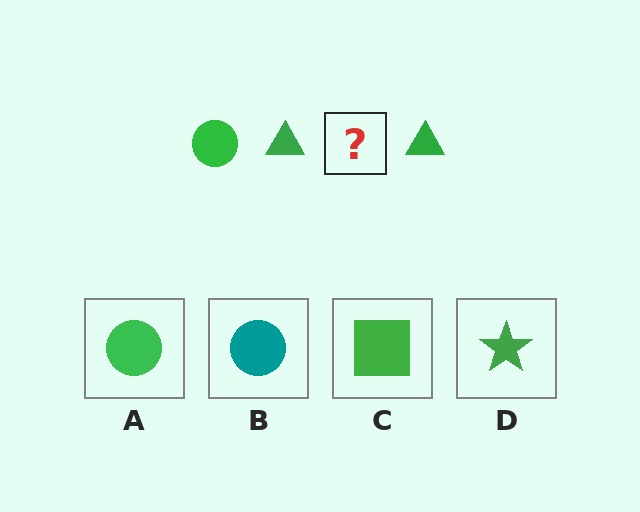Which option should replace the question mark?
Option A.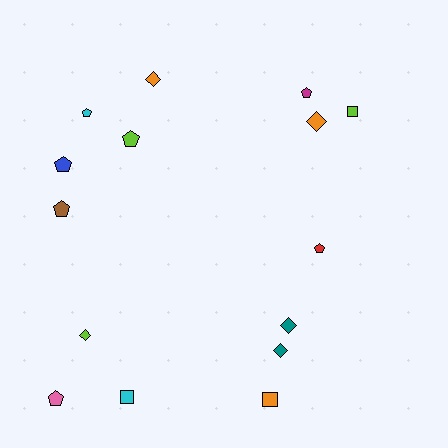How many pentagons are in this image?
There are 7 pentagons.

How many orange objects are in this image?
There are 3 orange objects.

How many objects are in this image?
There are 15 objects.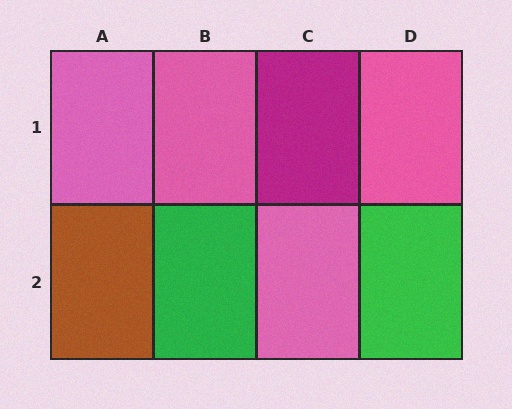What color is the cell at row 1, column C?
Magenta.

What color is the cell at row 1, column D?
Pink.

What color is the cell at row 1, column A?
Pink.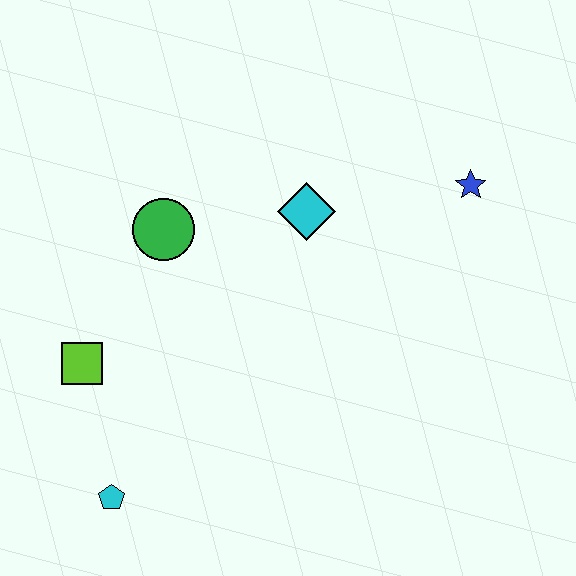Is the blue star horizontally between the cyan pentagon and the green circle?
No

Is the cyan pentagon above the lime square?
No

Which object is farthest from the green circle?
The blue star is farthest from the green circle.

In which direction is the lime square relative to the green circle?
The lime square is below the green circle.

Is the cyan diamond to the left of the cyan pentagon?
No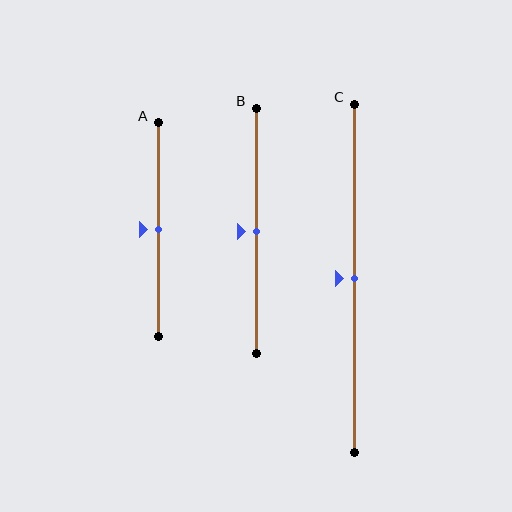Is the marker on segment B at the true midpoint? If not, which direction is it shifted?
Yes, the marker on segment B is at the true midpoint.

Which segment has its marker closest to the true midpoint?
Segment A has its marker closest to the true midpoint.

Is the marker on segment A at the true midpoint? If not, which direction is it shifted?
Yes, the marker on segment A is at the true midpoint.